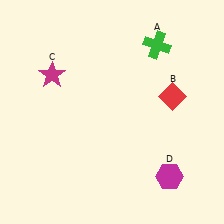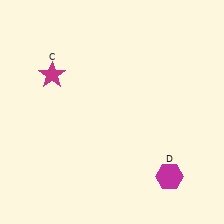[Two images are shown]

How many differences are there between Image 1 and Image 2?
There are 2 differences between the two images.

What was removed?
The red diamond (B), the green cross (A) were removed in Image 2.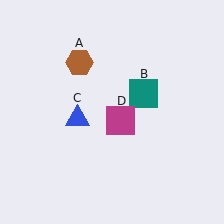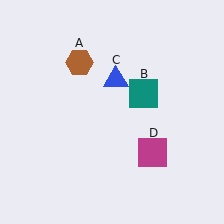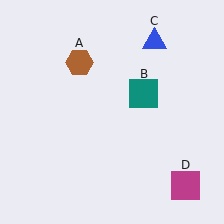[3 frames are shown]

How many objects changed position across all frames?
2 objects changed position: blue triangle (object C), magenta square (object D).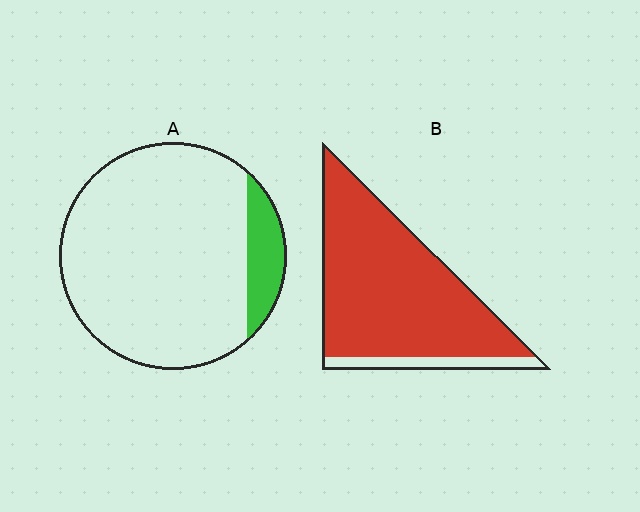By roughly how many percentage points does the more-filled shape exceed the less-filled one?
By roughly 75 percentage points (B over A).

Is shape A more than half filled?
No.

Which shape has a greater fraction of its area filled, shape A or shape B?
Shape B.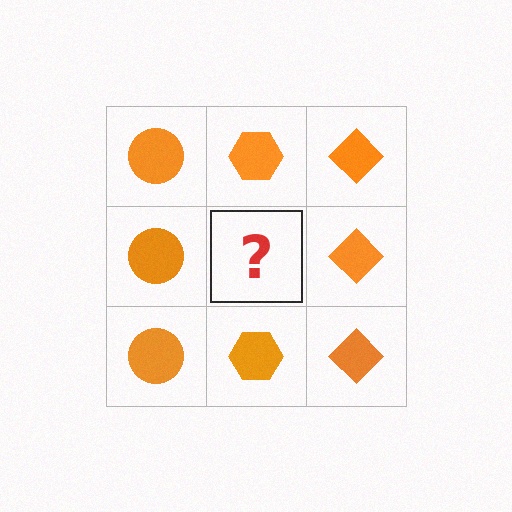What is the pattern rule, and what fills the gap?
The rule is that each column has a consistent shape. The gap should be filled with an orange hexagon.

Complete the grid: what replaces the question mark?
The question mark should be replaced with an orange hexagon.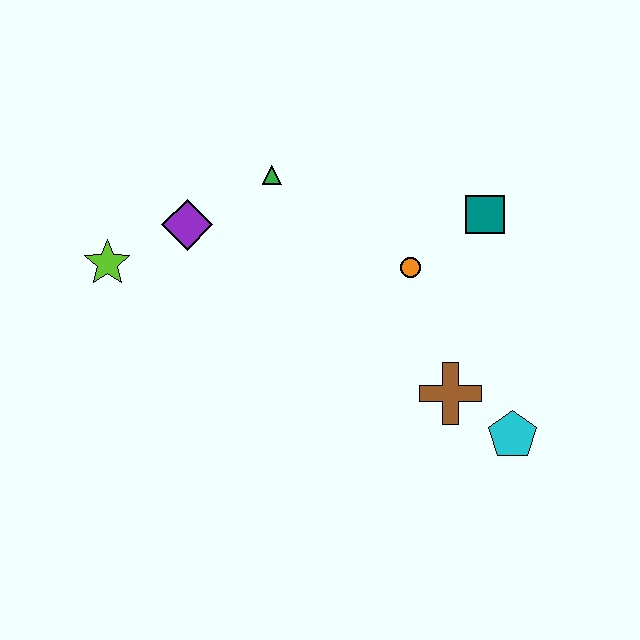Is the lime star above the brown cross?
Yes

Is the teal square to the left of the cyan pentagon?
Yes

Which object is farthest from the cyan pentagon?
The lime star is farthest from the cyan pentagon.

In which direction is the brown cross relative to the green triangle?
The brown cross is below the green triangle.